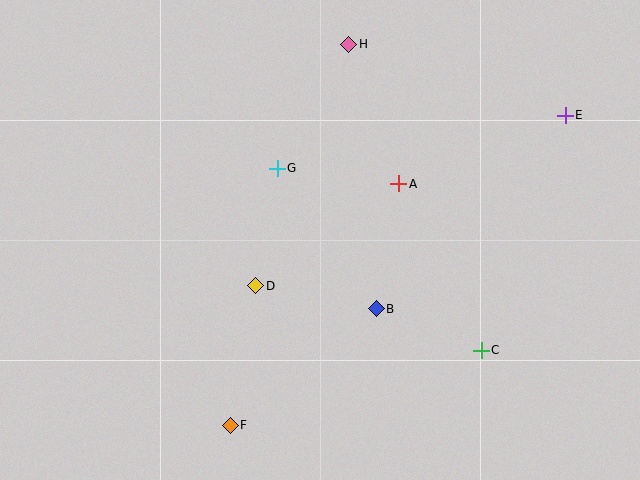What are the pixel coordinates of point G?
Point G is at (277, 168).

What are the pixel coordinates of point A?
Point A is at (399, 184).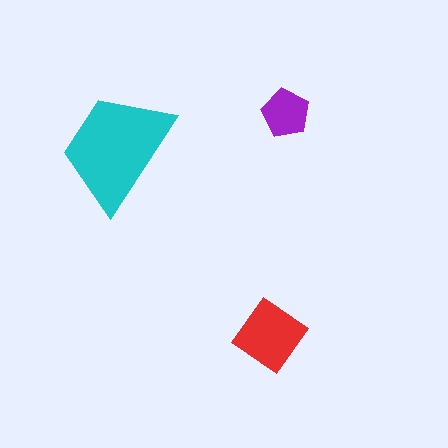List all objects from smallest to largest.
The purple pentagon, the red diamond, the cyan trapezoid.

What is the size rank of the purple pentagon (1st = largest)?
3rd.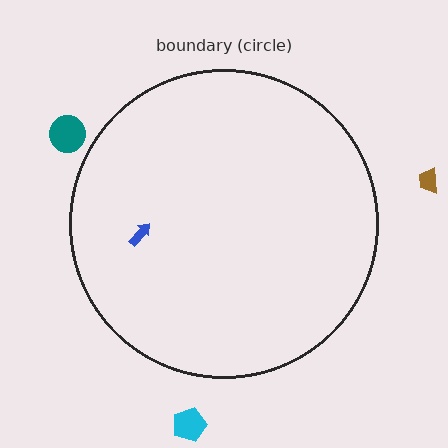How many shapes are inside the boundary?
1 inside, 3 outside.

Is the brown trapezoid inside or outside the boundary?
Outside.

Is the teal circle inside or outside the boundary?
Outside.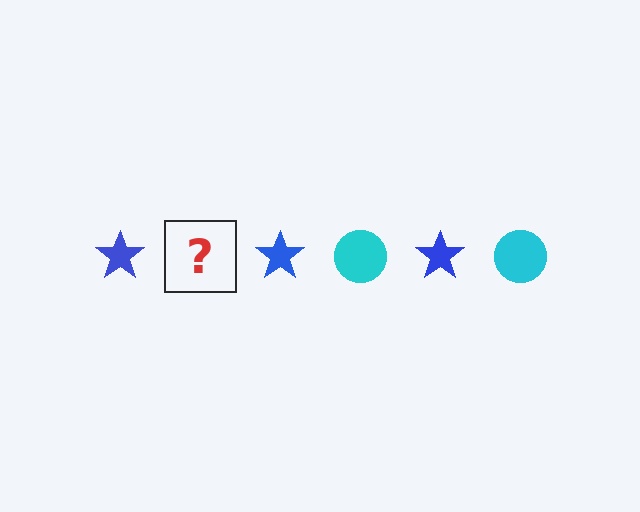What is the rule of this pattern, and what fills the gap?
The rule is that the pattern alternates between blue star and cyan circle. The gap should be filled with a cyan circle.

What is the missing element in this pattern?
The missing element is a cyan circle.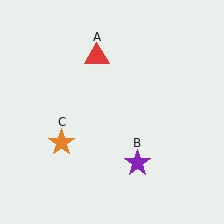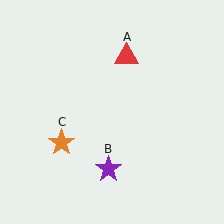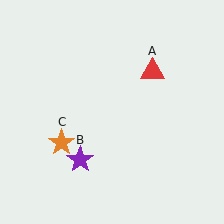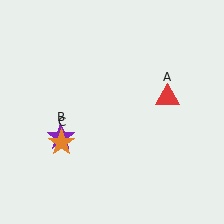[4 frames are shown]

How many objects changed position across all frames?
2 objects changed position: red triangle (object A), purple star (object B).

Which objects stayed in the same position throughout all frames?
Orange star (object C) remained stationary.